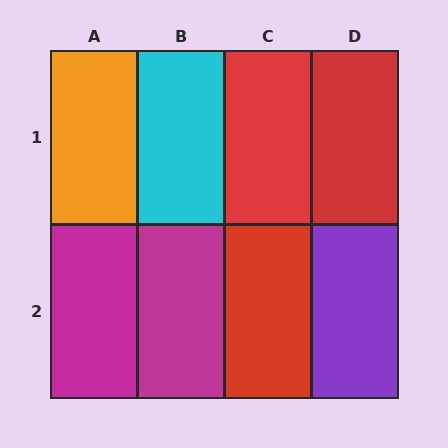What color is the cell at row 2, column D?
Purple.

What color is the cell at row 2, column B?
Magenta.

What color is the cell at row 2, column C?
Red.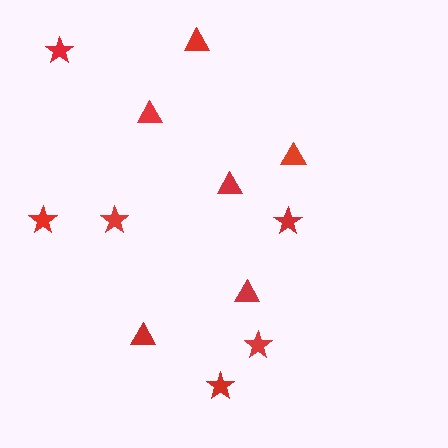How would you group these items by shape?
There are 2 groups: one group of triangles (6) and one group of stars (6).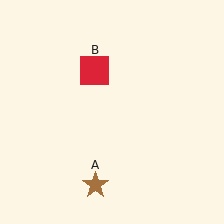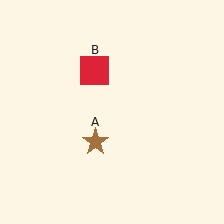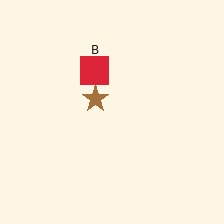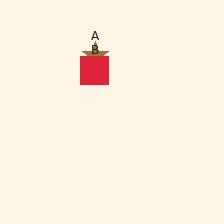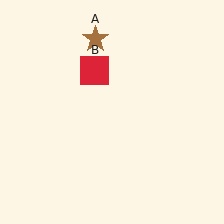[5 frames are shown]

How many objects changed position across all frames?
1 object changed position: brown star (object A).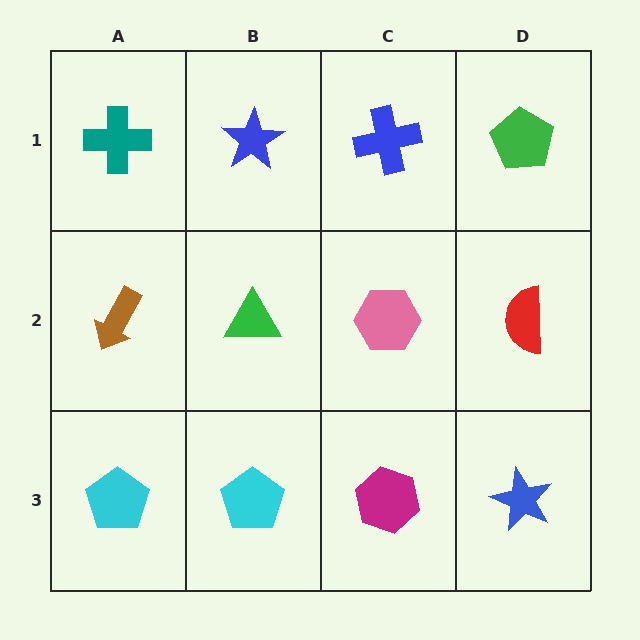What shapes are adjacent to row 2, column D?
A green pentagon (row 1, column D), a blue star (row 3, column D), a pink hexagon (row 2, column C).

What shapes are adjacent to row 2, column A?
A teal cross (row 1, column A), a cyan pentagon (row 3, column A), a green triangle (row 2, column B).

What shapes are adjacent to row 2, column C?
A blue cross (row 1, column C), a magenta hexagon (row 3, column C), a green triangle (row 2, column B), a red semicircle (row 2, column D).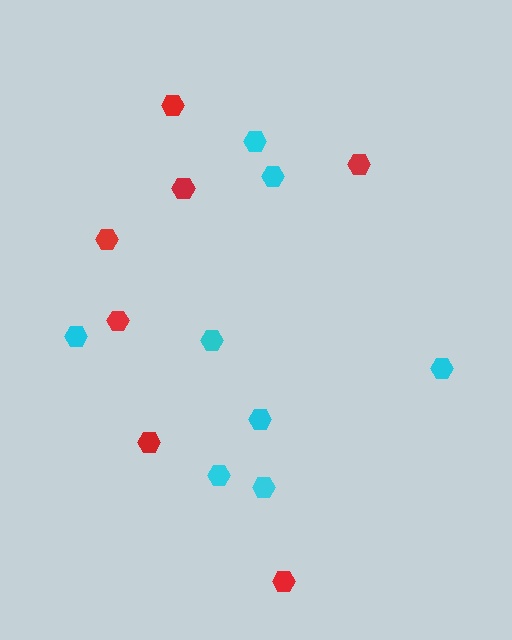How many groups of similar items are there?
There are 2 groups: one group of cyan hexagons (8) and one group of red hexagons (7).